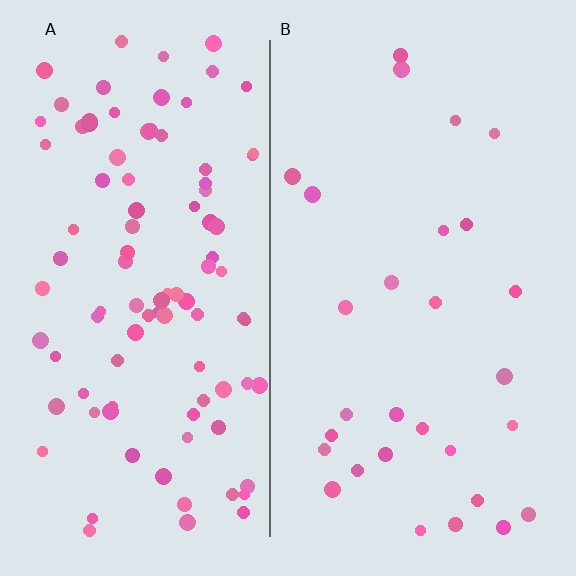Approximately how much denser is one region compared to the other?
Approximately 3.4× — region A over region B.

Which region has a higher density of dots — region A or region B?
A (the left).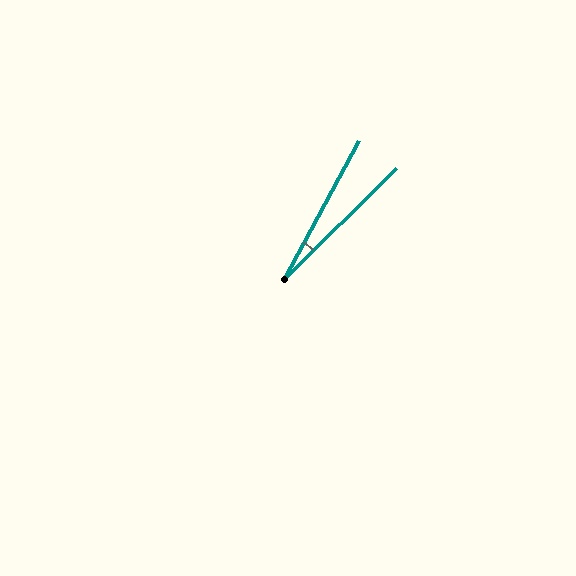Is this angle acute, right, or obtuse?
It is acute.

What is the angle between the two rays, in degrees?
Approximately 17 degrees.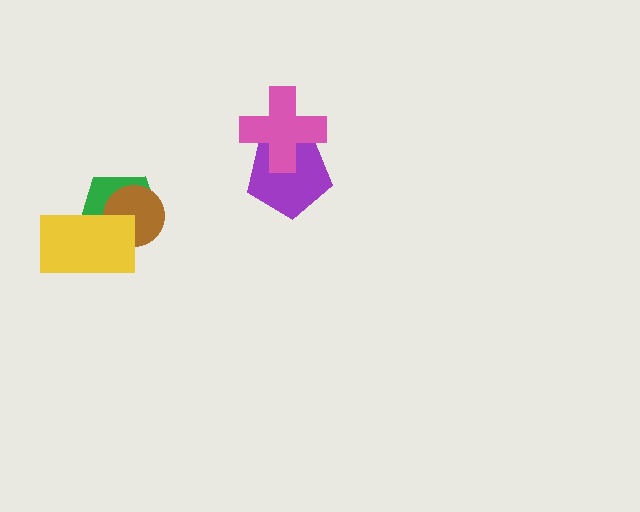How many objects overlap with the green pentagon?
2 objects overlap with the green pentagon.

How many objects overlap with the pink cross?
1 object overlaps with the pink cross.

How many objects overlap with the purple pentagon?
1 object overlaps with the purple pentagon.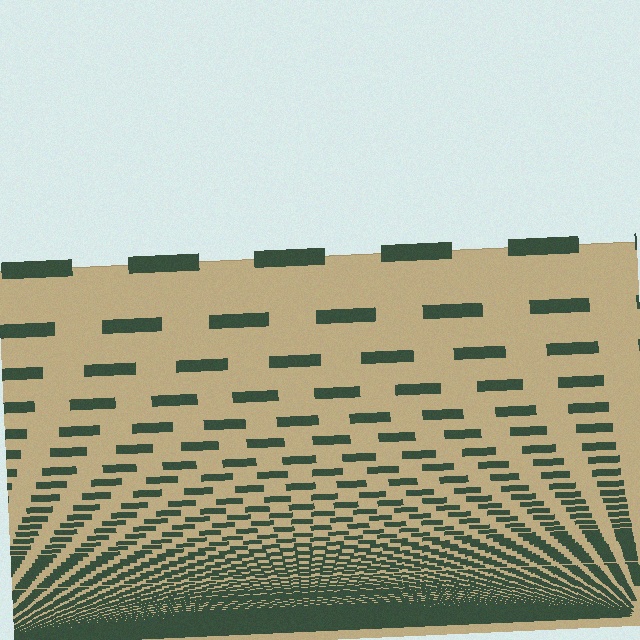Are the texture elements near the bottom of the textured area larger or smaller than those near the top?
Smaller. The gradient is inverted — elements near the bottom are smaller and denser.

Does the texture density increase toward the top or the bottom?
Density increases toward the bottom.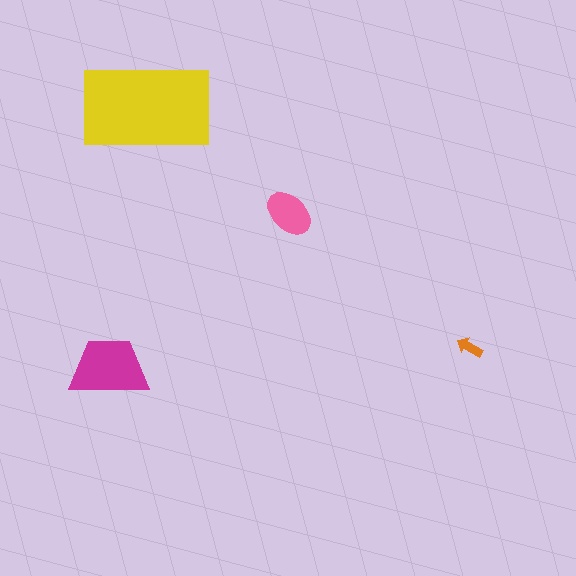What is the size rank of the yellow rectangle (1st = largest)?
1st.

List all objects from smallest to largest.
The orange arrow, the pink ellipse, the magenta trapezoid, the yellow rectangle.